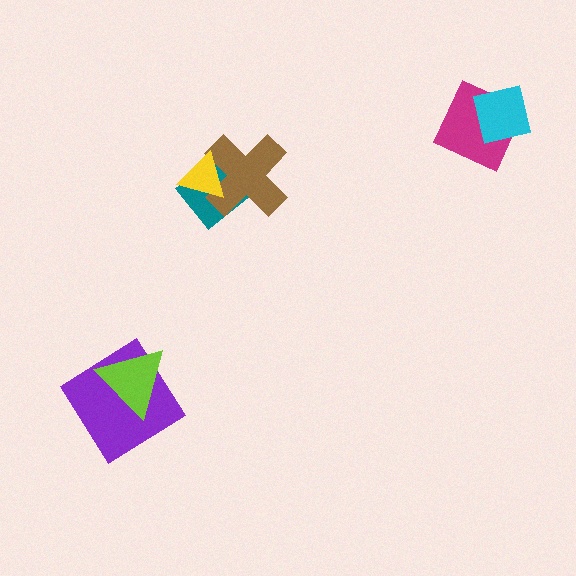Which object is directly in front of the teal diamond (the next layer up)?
The brown cross is directly in front of the teal diamond.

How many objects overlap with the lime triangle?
1 object overlaps with the lime triangle.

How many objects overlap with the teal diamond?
2 objects overlap with the teal diamond.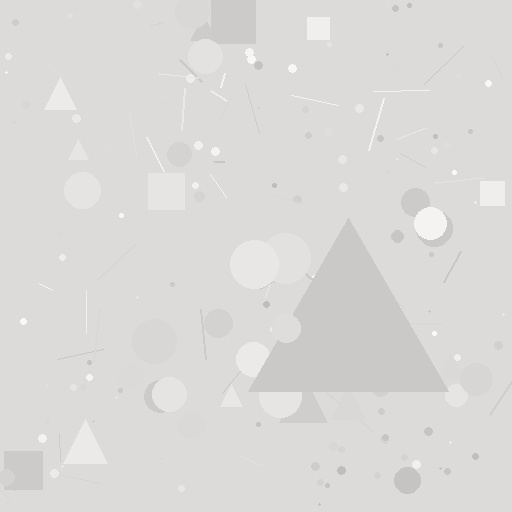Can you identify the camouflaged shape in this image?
The camouflaged shape is a triangle.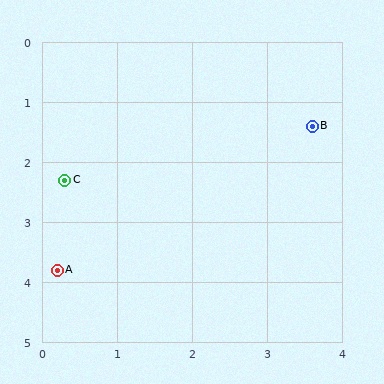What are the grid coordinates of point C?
Point C is at approximately (0.3, 2.3).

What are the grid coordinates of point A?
Point A is at approximately (0.2, 3.8).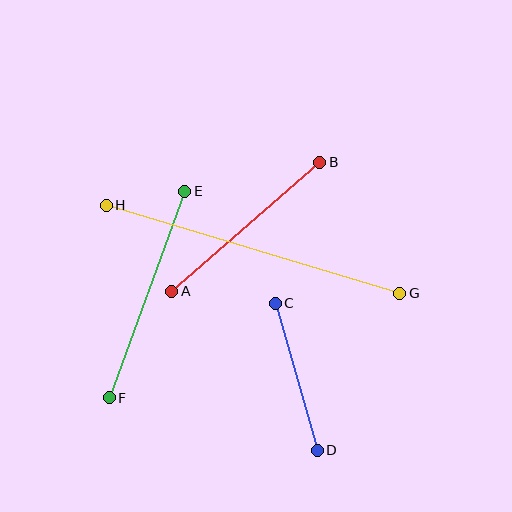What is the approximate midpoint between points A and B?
The midpoint is at approximately (246, 227) pixels.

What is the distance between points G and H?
The distance is approximately 306 pixels.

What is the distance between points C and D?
The distance is approximately 153 pixels.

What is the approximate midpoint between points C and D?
The midpoint is at approximately (296, 377) pixels.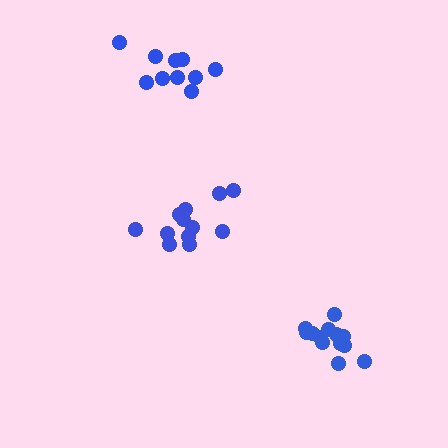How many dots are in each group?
Group 1: 12 dots, Group 2: 13 dots, Group 3: 10 dots (35 total).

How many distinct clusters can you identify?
There are 3 distinct clusters.